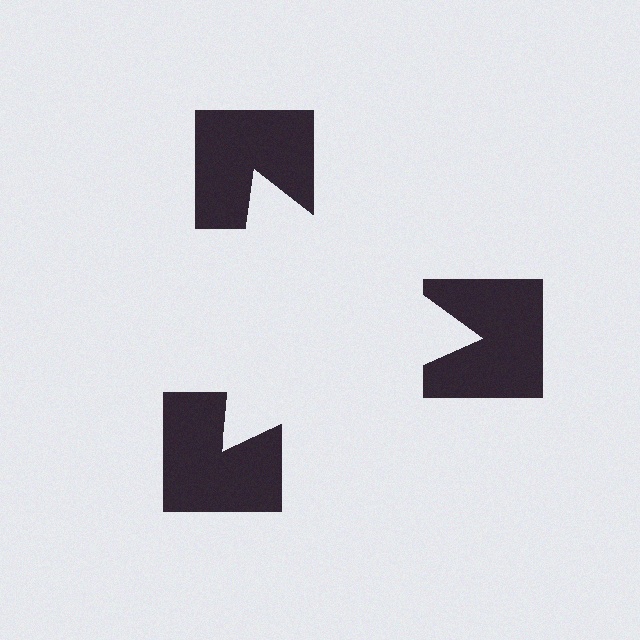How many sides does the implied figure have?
3 sides.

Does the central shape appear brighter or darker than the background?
It typically appears slightly brighter than the background, even though no actual brightness change is drawn.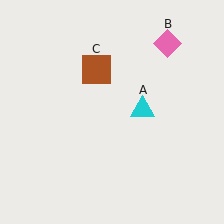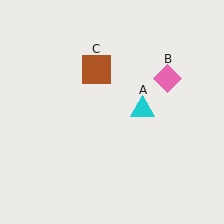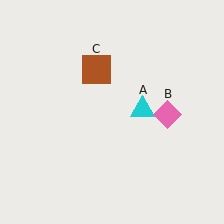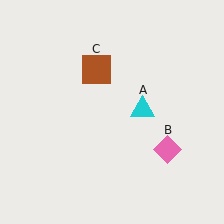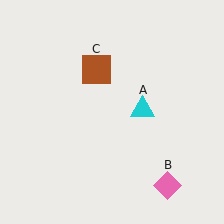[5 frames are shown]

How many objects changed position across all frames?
1 object changed position: pink diamond (object B).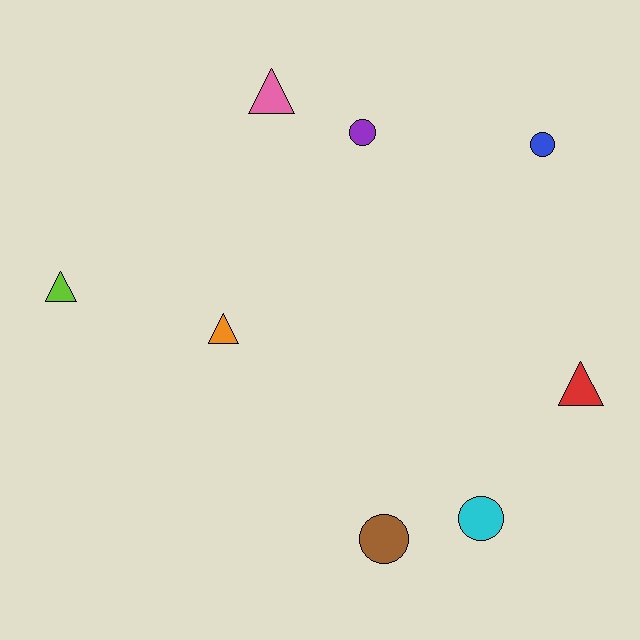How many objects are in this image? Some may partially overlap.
There are 8 objects.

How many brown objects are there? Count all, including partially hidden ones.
There is 1 brown object.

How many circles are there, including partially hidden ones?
There are 4 circles.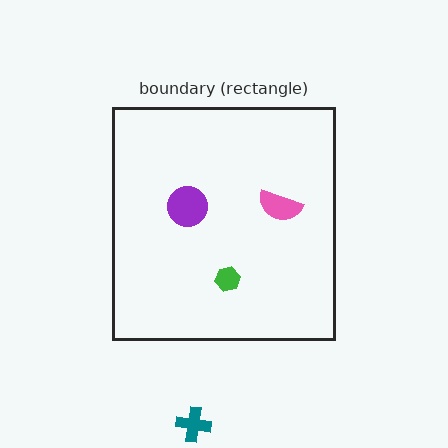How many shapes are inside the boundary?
3 inside, 1 outside.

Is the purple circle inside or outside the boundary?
Inside.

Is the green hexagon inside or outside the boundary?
Inside.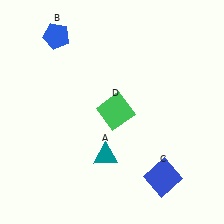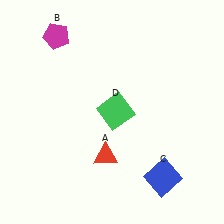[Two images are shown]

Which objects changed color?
A changed from teal to red. B changed from blue to magenta.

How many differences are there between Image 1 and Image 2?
There are 2 differences between the two images.